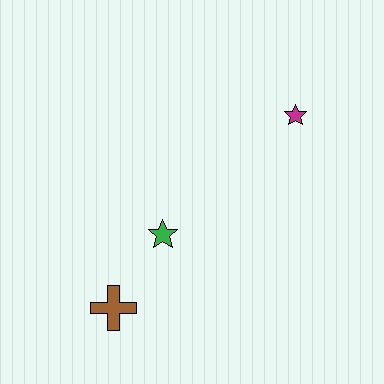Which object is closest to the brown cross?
The green star is closest to the brown cross.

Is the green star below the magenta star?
Yes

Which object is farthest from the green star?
The magenta star is farthest from the green star.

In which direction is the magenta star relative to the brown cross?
The magenta star is above the brown cross.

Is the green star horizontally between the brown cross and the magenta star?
Yes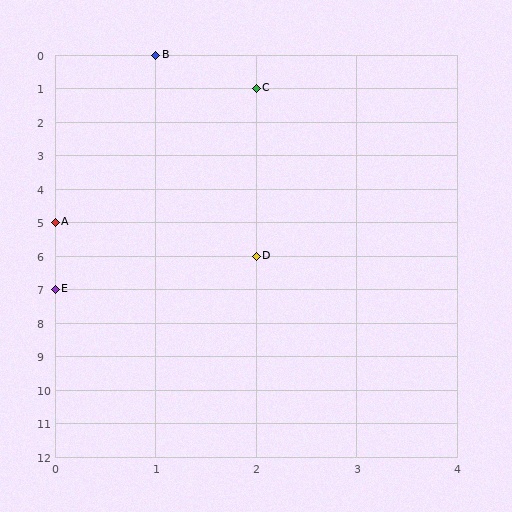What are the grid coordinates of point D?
Point D is at grid coordinates (2, 6).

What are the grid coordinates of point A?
Point A is at grid coordinates (0, 5).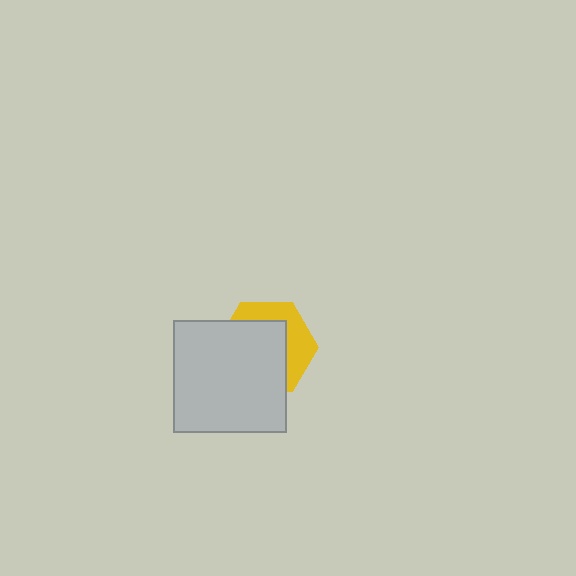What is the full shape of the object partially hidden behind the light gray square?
The partially hidden object is a yellow hexagon.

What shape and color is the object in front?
The object in front is a light gray square.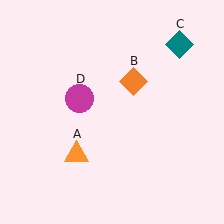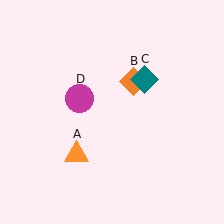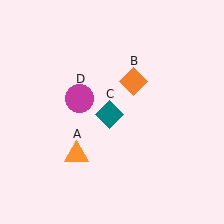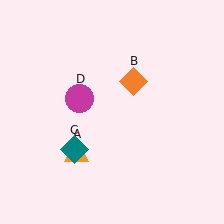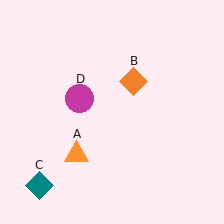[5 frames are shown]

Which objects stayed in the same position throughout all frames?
Orange triangle (object A) and orange diamond (object B) and magenta circle (object D) remained stationary.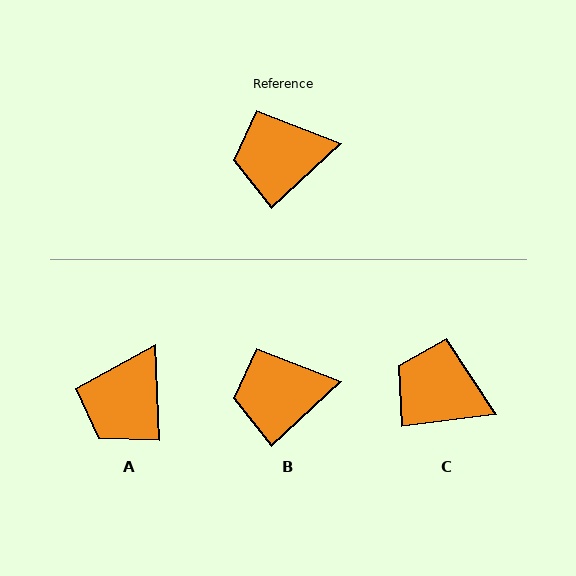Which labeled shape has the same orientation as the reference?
B.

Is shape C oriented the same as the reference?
No, it is off by about 36 degrees.